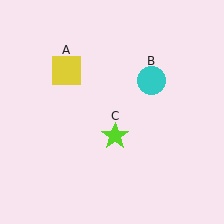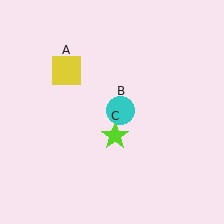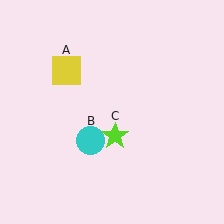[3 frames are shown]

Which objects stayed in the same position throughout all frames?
Yellow square (object A) and lime star (object C) remained stationary.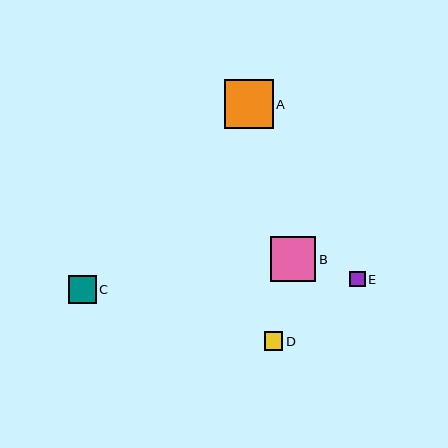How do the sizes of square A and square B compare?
Square A and square B are approximately the same size.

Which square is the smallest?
Square E is the smallest with a size of approximately 16 pixels.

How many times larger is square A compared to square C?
Square A is approximately 1.8 times the size of square C.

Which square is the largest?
Square A is the largest with a size of approximately 49 pixels.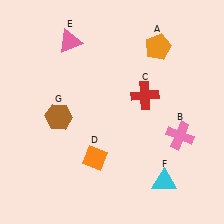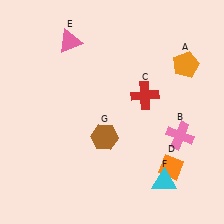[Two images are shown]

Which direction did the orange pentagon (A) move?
The orange pentagon (A) moved right.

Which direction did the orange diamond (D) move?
The orange diamond (D) moved right.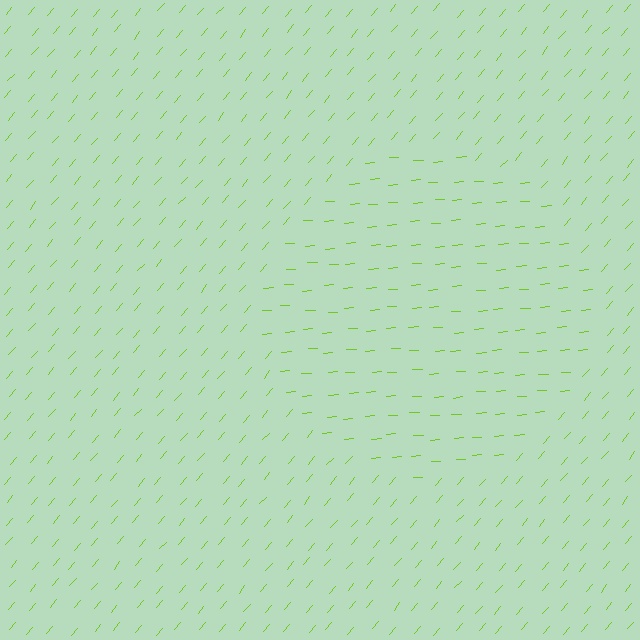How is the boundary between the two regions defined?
The boundary is defined purely by a change in line orientation (approximately 45 degrees difference). All lines are the same color and thickness.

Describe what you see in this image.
The image is filled with small lime line segments. A circle region in the image has lines oriented differently from the surrounding lines, creating a visible texture boundary.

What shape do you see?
I see a circle.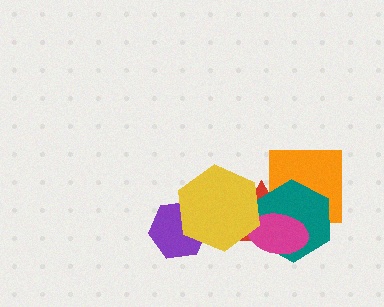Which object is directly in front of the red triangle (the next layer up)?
The orange square is directly in front of the red triangle.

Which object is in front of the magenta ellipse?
The yellow hexagon is in front of the magenta ellipse.